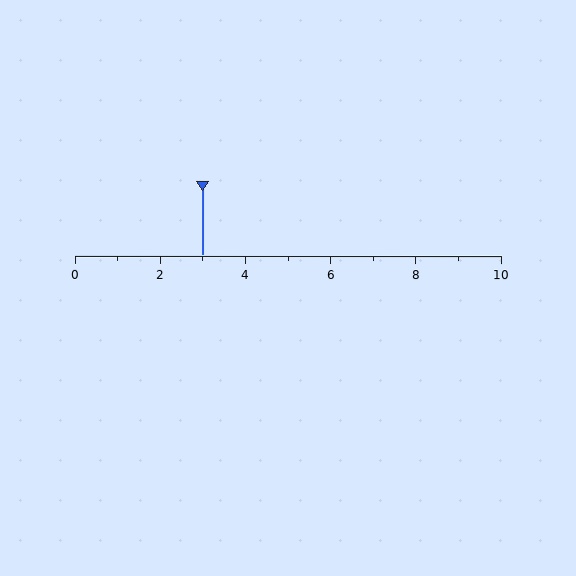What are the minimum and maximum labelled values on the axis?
The axis runs from 0 to 10.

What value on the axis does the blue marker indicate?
The marker indicates approximately 3.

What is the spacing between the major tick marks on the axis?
The major ticks are spaced 2 apart.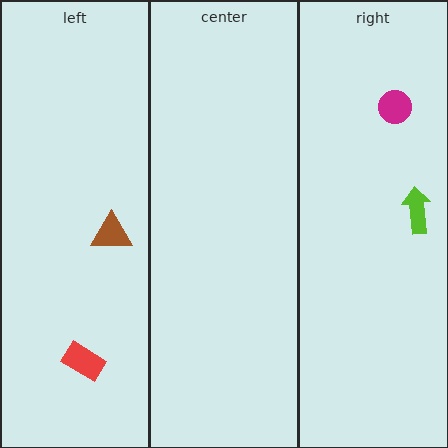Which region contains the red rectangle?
The left region.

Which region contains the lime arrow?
The right region.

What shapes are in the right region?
The magenta circle, the lime arrow.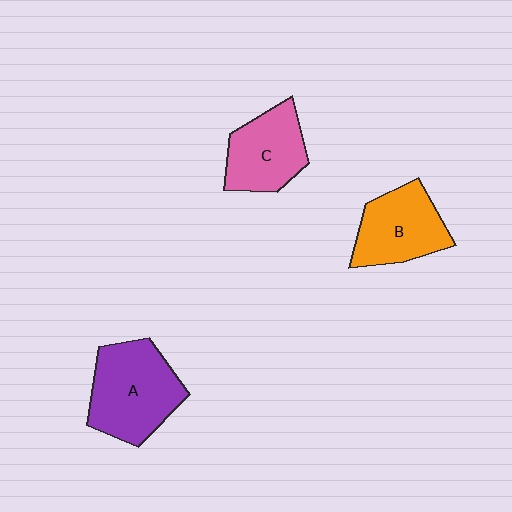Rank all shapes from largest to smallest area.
From largest to smallest: A (purple), B (orange), C (pink).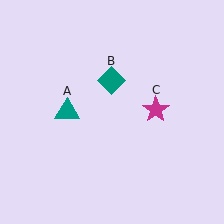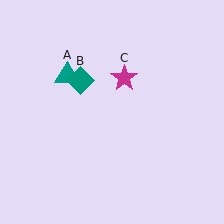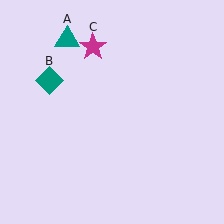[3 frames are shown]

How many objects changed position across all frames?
3 objects changed position: teal triangle (object A), teal diamond (object B), magenta star (object C).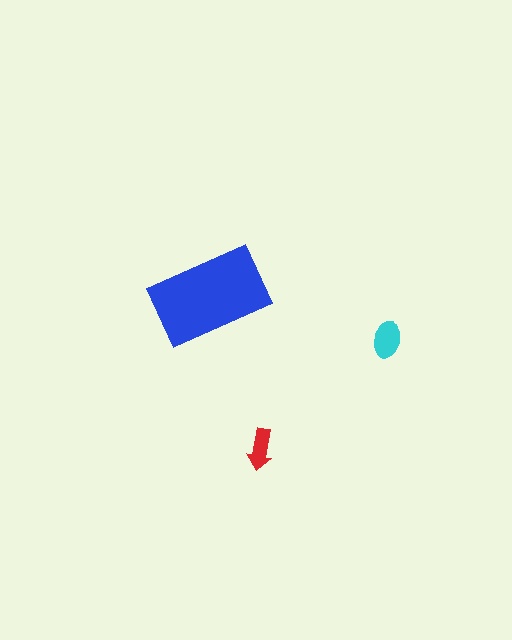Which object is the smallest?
The red arrow.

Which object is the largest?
The blue rectangle.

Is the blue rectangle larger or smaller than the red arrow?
Larger.